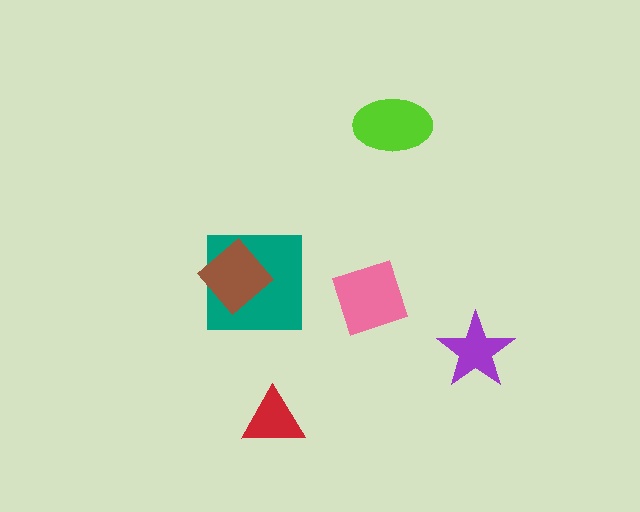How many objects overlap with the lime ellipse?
0 objects overlap with the lime ellipse.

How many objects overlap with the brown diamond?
1 object overlaps with the brown diamond.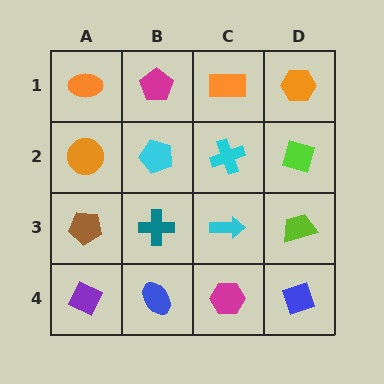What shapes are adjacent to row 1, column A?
An orange circle (row 2, column A), a magenta pentagon (row 1, column B).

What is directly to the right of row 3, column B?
A cyan arrow.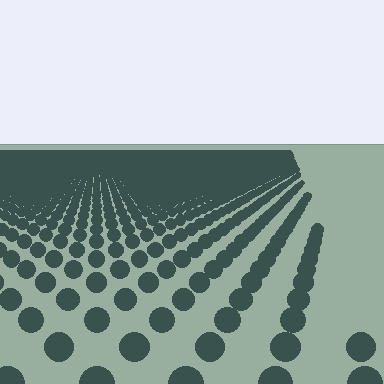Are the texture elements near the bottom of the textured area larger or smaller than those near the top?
Larger. Near the bottom, elements are closer to the viewer and appear at a bigger on-screen size.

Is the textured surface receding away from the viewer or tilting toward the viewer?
The surface is receding away from the viewer. Texture elements get smaller and denser toward the top.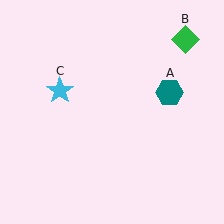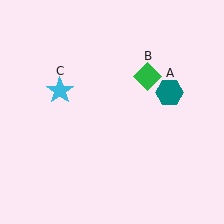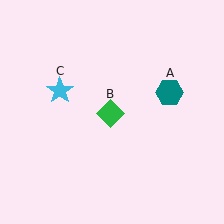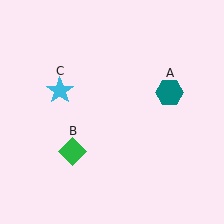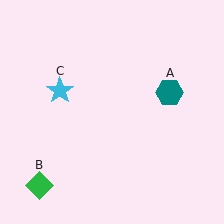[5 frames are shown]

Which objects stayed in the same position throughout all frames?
Teal hexagon (object A) and cyan star (object C) remained stationary.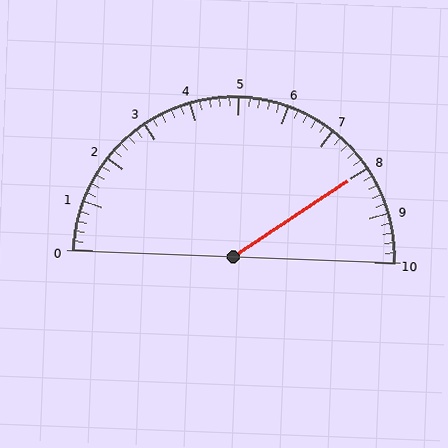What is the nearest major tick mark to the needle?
The nearest major tick mark is 8.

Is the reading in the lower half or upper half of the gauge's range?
The reading is in the upper half of the range (0 to 10).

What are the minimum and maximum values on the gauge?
The gauge ranges from 0 to 10.